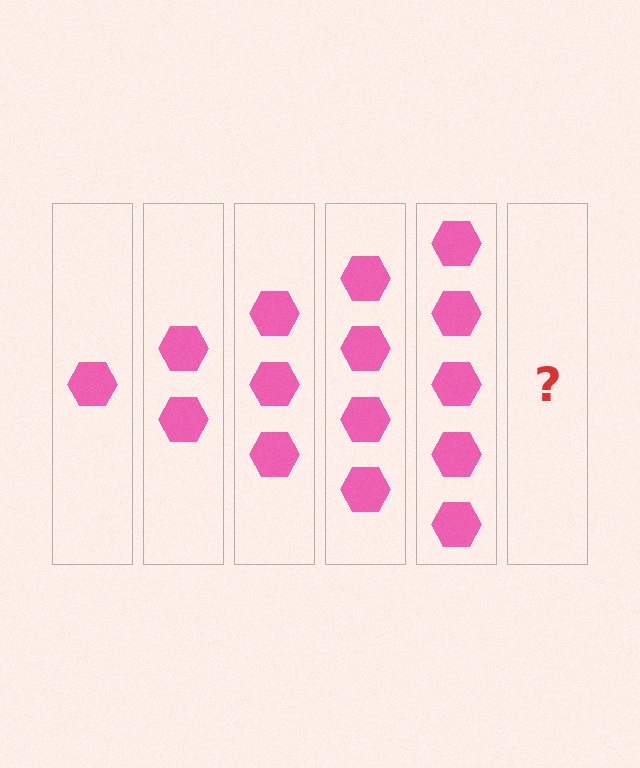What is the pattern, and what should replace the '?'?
The pattern is that each step adds one more hexagon. The '?' should be 6 hexagons.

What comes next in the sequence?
The next element should be 6 hexagons.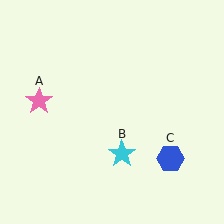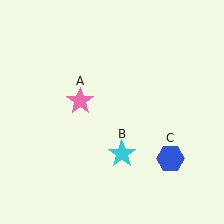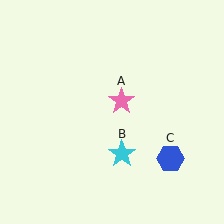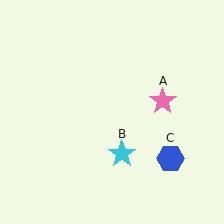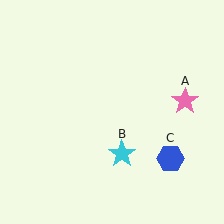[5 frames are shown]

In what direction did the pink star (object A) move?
The pink star (object A) moved right.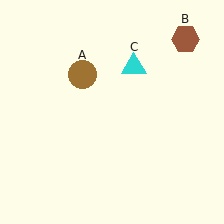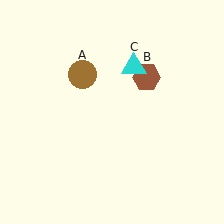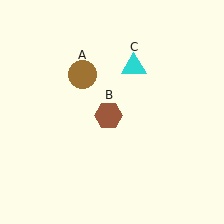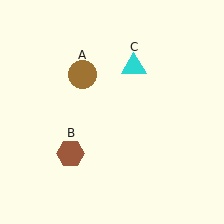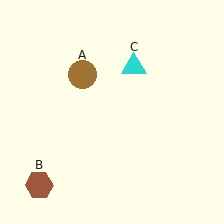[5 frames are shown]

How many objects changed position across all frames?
1 object changed position: brown hexagon (object B).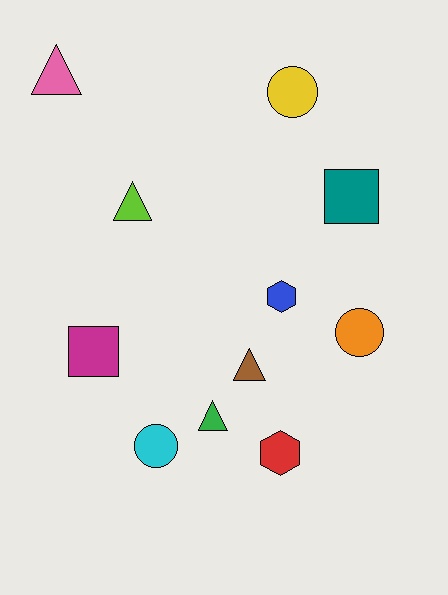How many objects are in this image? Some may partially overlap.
There are 11 objects.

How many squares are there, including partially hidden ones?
There are 2 squares.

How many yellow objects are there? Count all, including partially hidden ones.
There is 1 yellow object.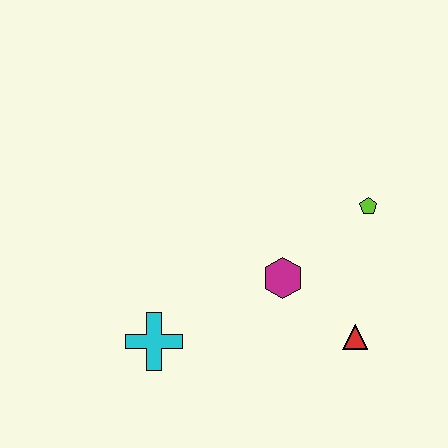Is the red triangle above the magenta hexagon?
No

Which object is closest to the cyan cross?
The magenta hexagon is closest to the cyan cross.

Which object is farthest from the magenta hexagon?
The cyan cross is farthest from the magenta hexagon.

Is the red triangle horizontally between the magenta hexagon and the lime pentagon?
Yes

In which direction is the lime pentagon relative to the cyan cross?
The lime pentagon is to the right of the cyan cross.